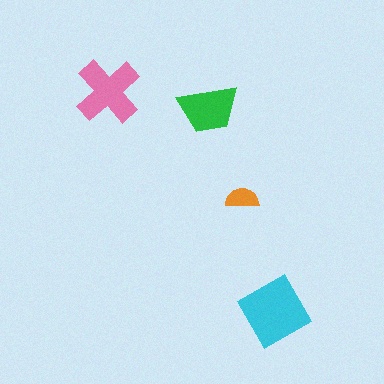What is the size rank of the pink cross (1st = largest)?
2nd.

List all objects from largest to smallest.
The cyan diamond, the pink cross, the green trapezoid, the orange semicircle.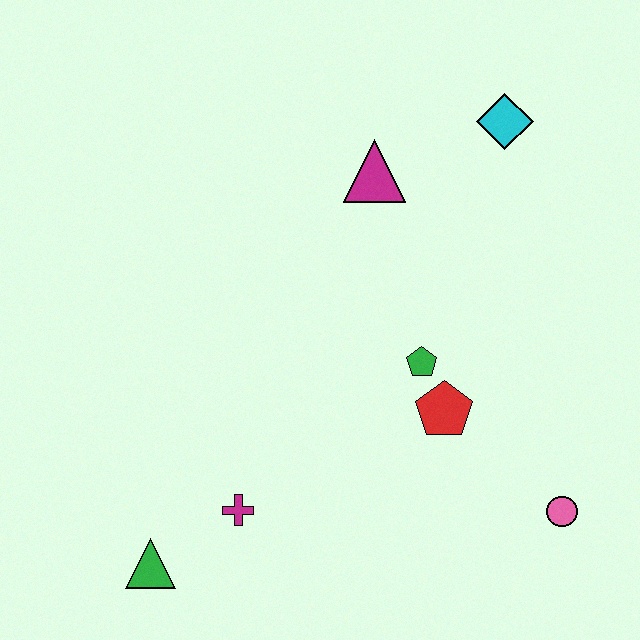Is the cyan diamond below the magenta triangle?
No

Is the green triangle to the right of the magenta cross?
No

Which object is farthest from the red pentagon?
The green triangle is farthest from the red pentagon.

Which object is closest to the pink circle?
The red pentagon is closest to the pink circle.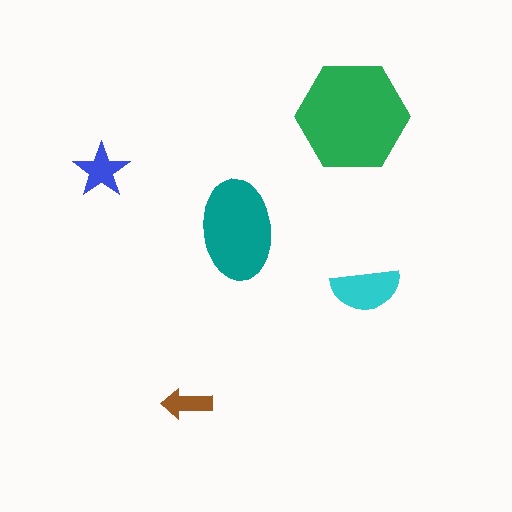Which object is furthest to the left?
The blue star is leftmost.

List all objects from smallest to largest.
The brown arrow, the blue star, the cyan semicircle, the teal ellipse, the green hexagon.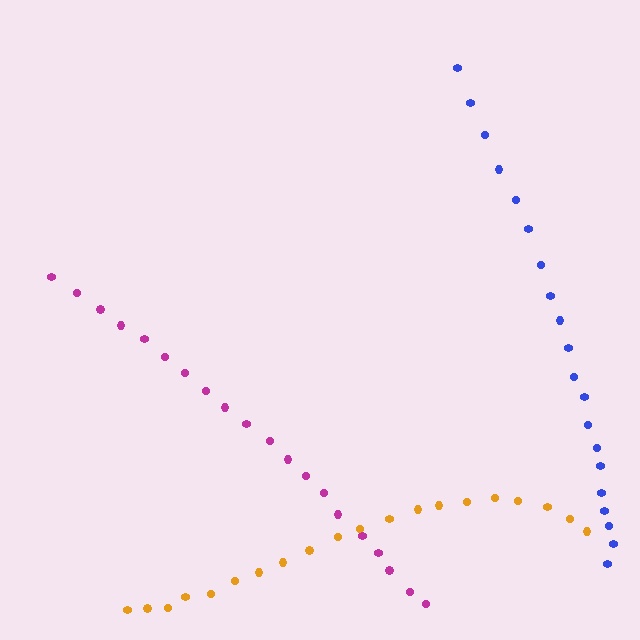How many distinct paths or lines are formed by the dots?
There are 3 distinct paths.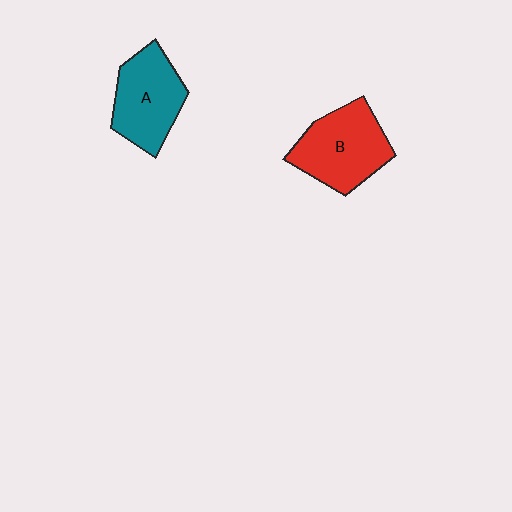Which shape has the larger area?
Shape B (red).